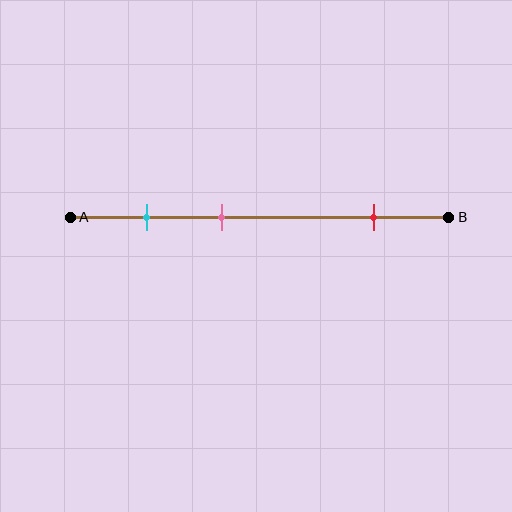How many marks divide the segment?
There are 3 marks dividing the segment.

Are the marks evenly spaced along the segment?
No, the marks are not evenly spaced.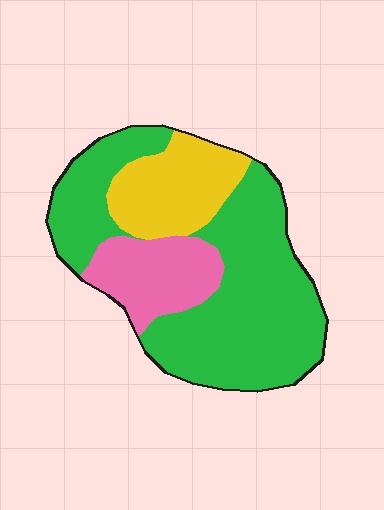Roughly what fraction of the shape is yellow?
Yellow takes up less than a quarter of the shape.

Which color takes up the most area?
Green, at roughly 60%.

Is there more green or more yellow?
Green.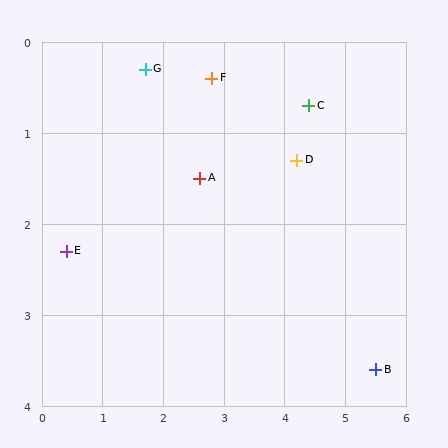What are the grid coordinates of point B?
Point B is at approximately (5.5, 3.6).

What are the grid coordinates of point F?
Point F is at approximately (2.8, 0.4).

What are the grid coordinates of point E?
Point E is at approximately (0.4, 2.3).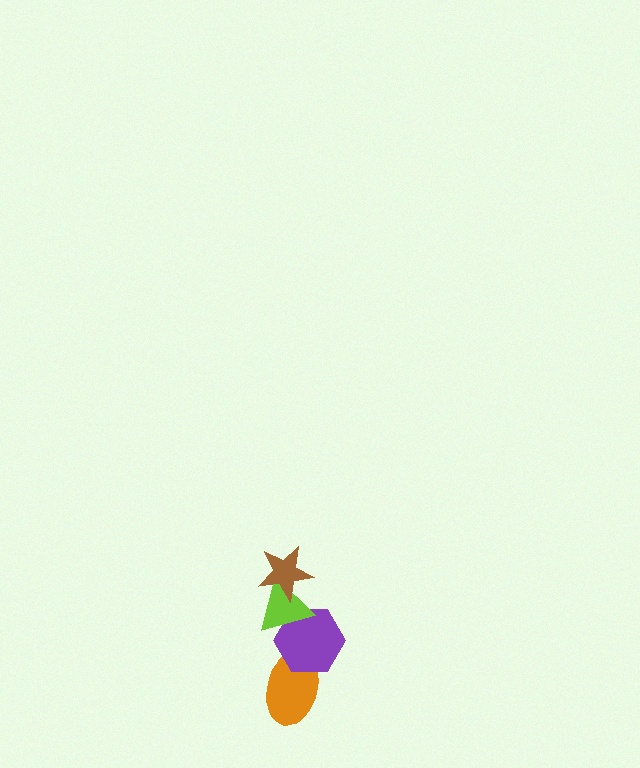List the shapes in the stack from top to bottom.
From top to bottom: the brown star, the lime triangle, the purple hexagon, the orange ellipse.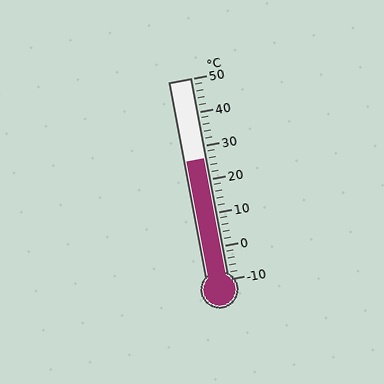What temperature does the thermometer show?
The thermometer shows approximately 26°C.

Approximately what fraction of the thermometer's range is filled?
The thermometer is filled to approximately 60% of its range.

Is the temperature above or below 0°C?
The temperature is above 0°C.